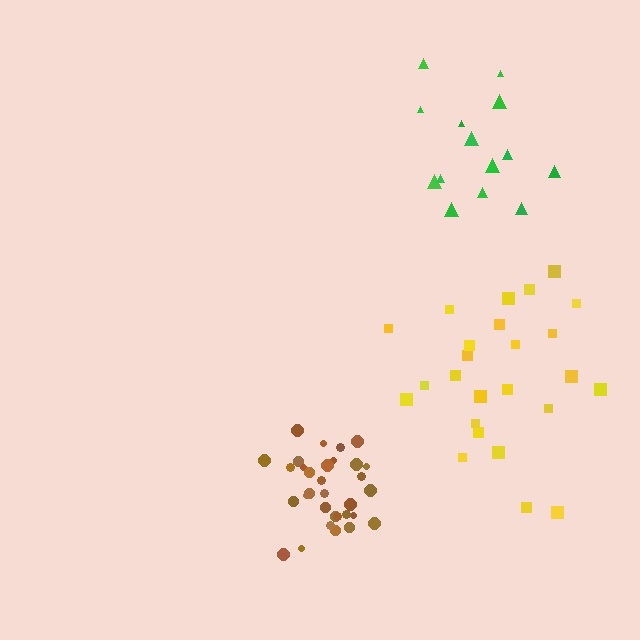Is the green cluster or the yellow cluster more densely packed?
Green.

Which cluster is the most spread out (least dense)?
Yellow.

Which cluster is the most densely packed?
Brown.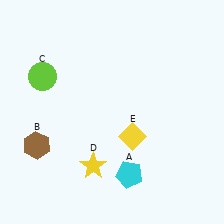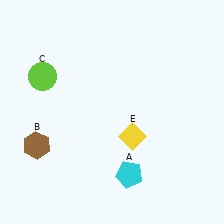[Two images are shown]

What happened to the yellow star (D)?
The yellow star (D) was removed in Image 2. It was in the bottom-left area of Image 1.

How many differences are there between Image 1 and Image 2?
There is 1 difference between the two images.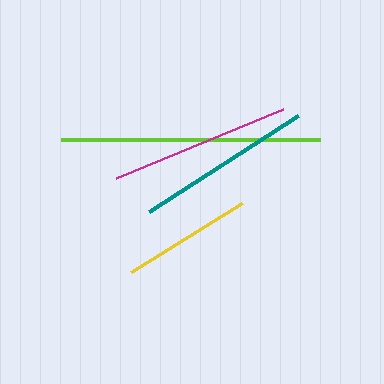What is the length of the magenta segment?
The magenta segment is approximately 181 pixels long.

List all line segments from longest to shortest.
From longest to shortest: lime, magenta, teal, yellow.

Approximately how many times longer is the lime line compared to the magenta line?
The lime line is approximately 1.4 times the length of the magenta line.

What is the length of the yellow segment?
The yellow segment is approximately 130 pixels long.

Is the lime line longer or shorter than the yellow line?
The lime line is longer than the yellow line.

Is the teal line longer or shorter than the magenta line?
The magenta line is longer than the teal line.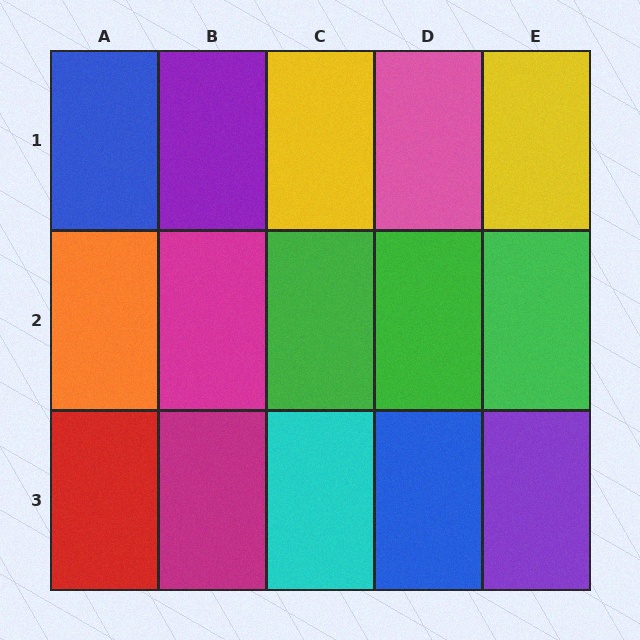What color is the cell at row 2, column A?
Orange.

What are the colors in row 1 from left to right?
Blue, purple, yellow, pink, yellow.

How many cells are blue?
2 cells are blue.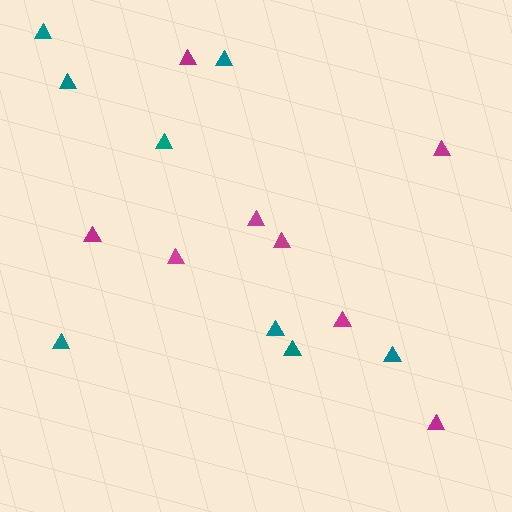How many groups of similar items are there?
There are 2 groups: one group of magenta triangles (8) and one group of teal triangles (8).